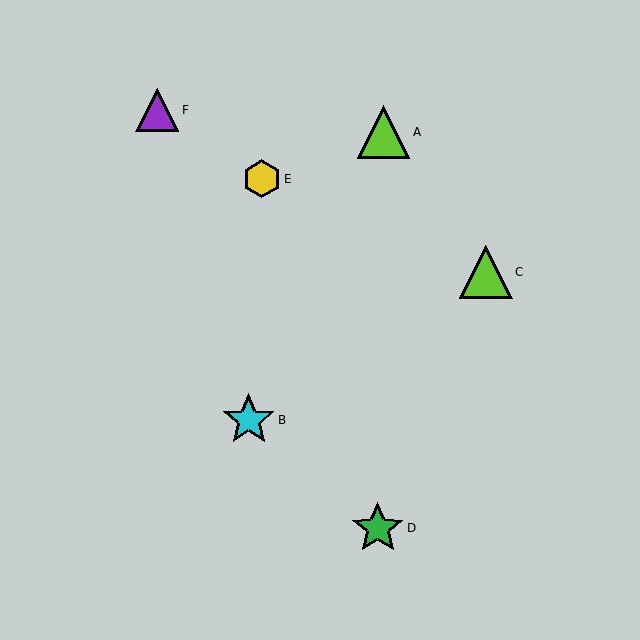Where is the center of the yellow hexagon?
The center of the yellow hexagon is at (262, 179).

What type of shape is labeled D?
Shape D is a green star.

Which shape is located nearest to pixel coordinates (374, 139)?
The lime triangle (labeled A) at (383, 132) is nearest to that location.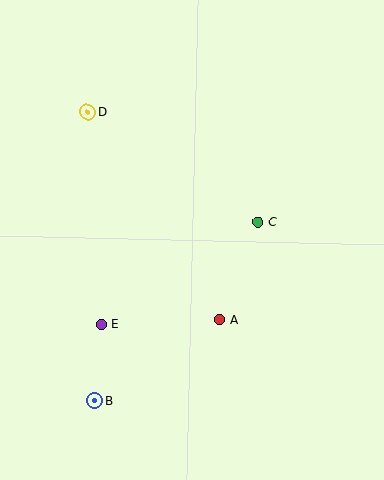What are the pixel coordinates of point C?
Point C is at (258, 222).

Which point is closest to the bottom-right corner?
Point A is closest to the bottom-right corner.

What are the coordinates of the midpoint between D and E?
The midpoint between D and E is at (95, 218).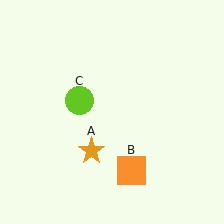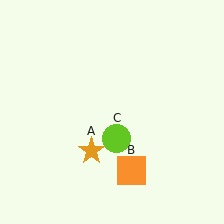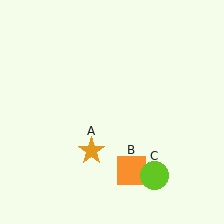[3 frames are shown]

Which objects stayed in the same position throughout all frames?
Orange star (object A) and orange square (object B) remained stationary.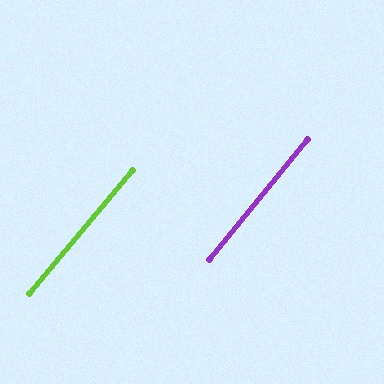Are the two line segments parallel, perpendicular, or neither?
Parallel — their directions differ by only 0.6°.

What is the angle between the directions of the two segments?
Approximately 1 degree.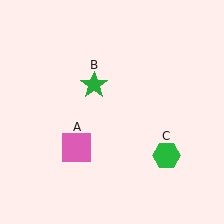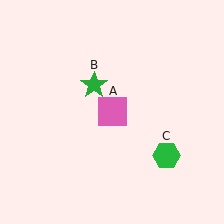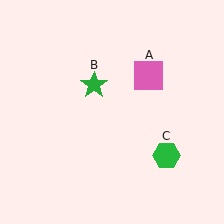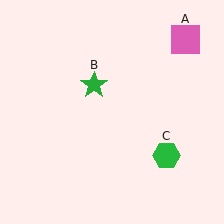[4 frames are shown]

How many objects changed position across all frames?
1 object changed position: pink square (object A).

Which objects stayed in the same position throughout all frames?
Green star (object B) and green hexagon (object C) remained stationary.